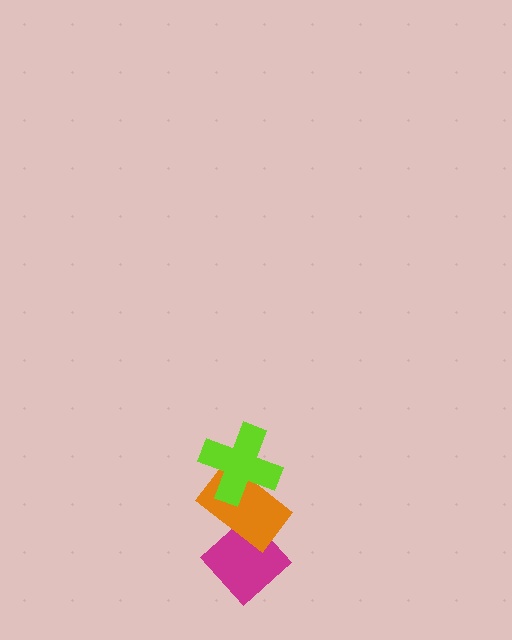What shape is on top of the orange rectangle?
The lime cross is on top of the orange rectangle.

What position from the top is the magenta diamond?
The magenta diamond is 3rd from the top.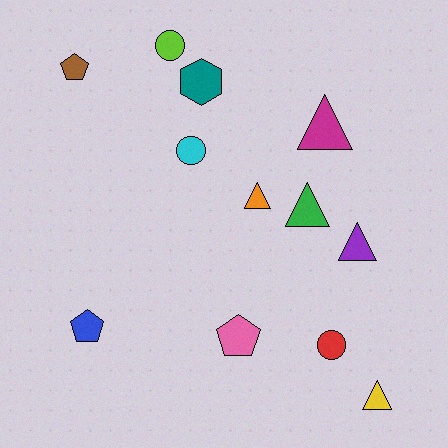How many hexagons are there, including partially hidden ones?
There is 1 hexagon.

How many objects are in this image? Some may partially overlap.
There are 12 objects.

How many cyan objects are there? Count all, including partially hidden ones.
There is 1 cyan object.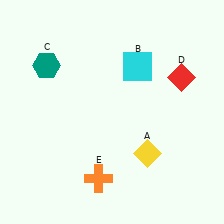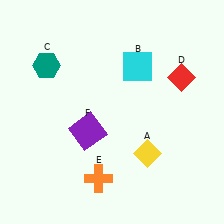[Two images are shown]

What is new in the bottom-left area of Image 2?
A purple square (F) was added in the bottom-left area of Image 2.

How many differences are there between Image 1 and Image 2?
There is 1 difference between the two images.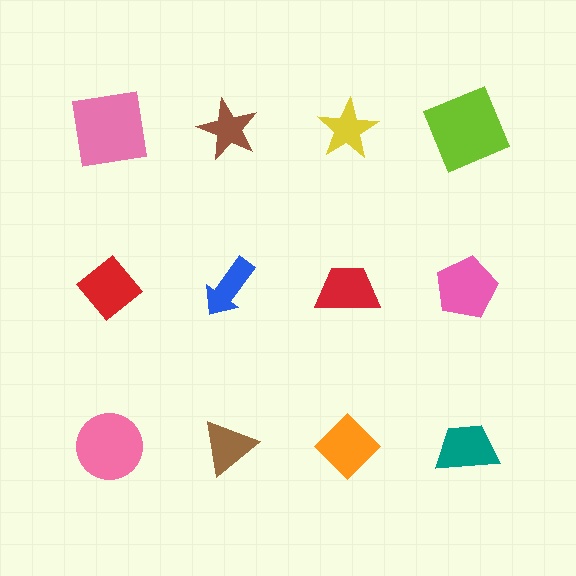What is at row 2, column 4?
A pink pentagon.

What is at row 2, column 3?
A red trapezoid.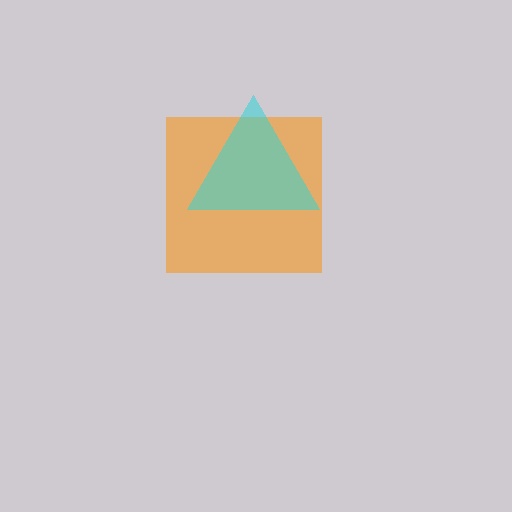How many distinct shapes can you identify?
There are 2 distinct shapes: an orange square, a cyan triangle.